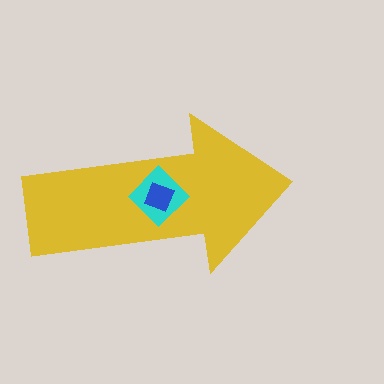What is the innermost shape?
The blue square.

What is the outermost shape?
The yellow arrow.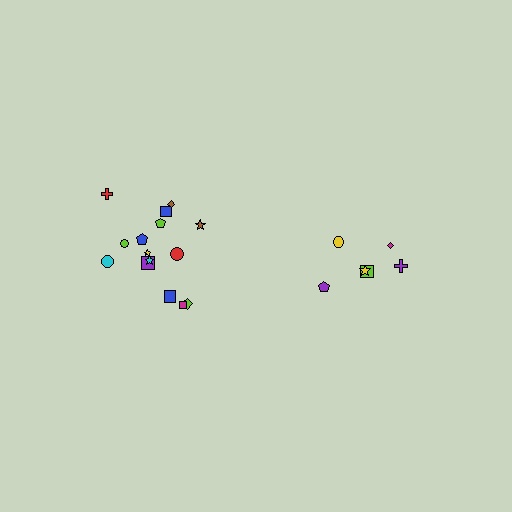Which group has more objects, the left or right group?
The left group.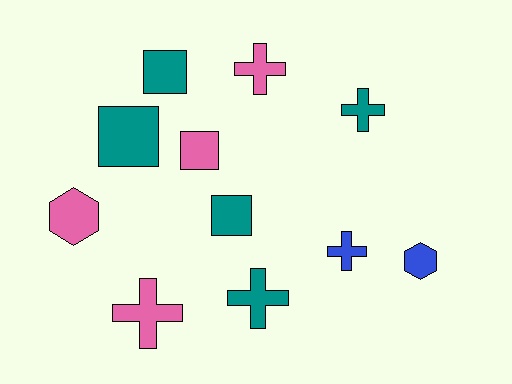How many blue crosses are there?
There is 1 blue cross.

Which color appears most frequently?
Teal, with 5 objects.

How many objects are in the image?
There are 11 objects.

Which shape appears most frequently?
Cross, with 5 objects.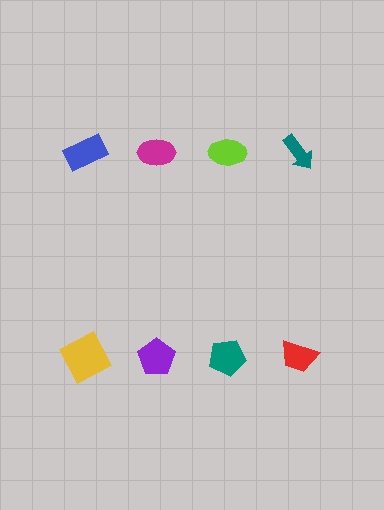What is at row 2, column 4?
A red trapezoid.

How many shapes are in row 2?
4 shapes.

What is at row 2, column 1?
A yellow square.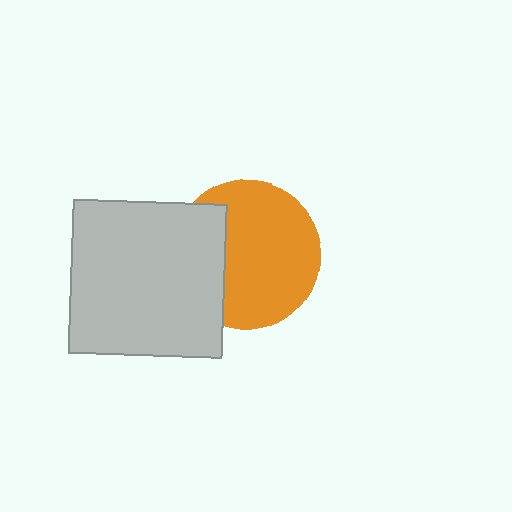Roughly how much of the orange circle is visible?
Most of it is visible (roughly 70%).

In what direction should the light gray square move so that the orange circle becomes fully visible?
The light gray square should move left. That is the shortest direction to clear the overlap and leave the orange circle fully visible.